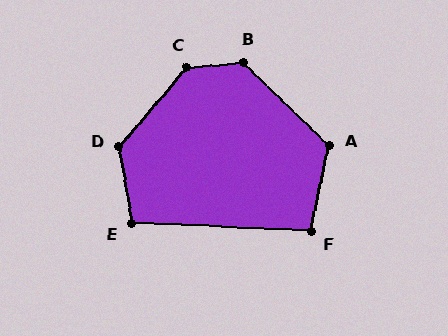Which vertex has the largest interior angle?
C, at approximately 136 degrees.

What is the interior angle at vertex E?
Approximately 102 degrees (obtuse).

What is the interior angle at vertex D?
Approximately 130 degrees (obtuse).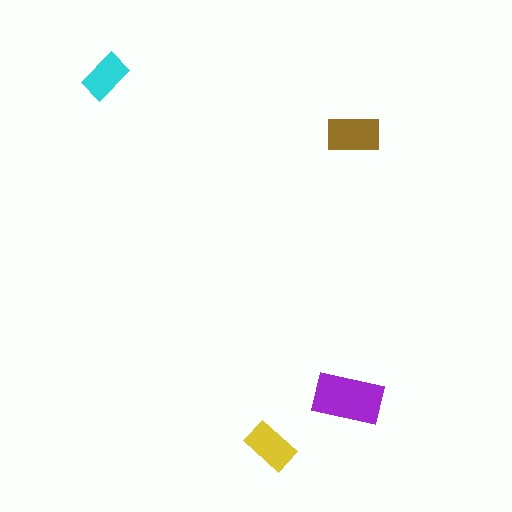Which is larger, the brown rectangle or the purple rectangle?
The purple one.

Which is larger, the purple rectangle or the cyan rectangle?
The purple one.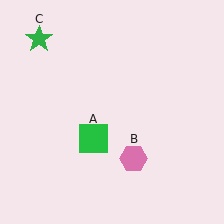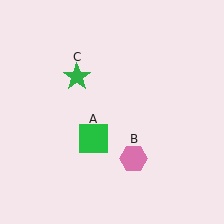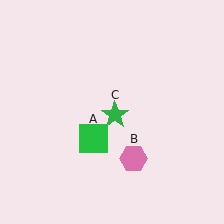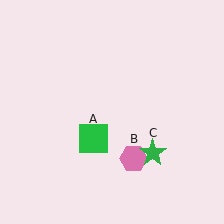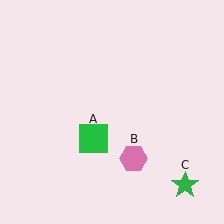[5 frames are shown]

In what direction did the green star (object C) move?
The green star (object C) moved down and to the right.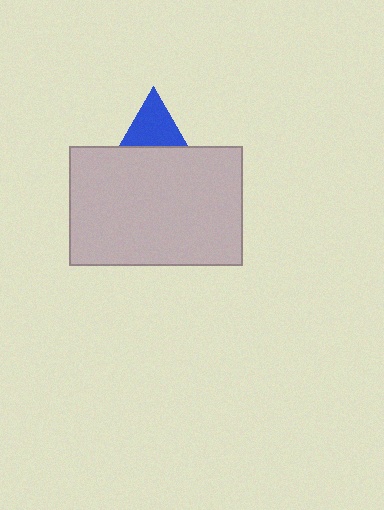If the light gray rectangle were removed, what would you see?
You would see the complete blue triangle.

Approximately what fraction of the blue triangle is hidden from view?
Roughly 54% of the blue triangle is hidden behind the light gray rectangle.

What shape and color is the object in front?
The object in front is a light gray rectangle.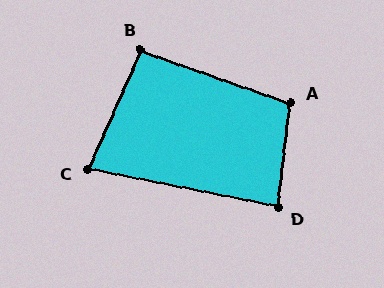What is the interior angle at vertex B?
Approximately 94 degrees (approximately right).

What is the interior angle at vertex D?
Approximately 86 degrees (approximately right).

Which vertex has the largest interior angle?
A, at approximately 103 degrees.